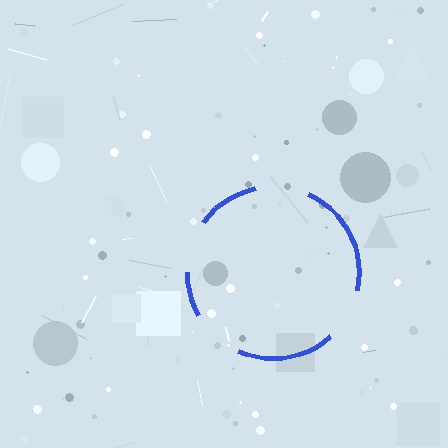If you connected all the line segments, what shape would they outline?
They would outline a circle.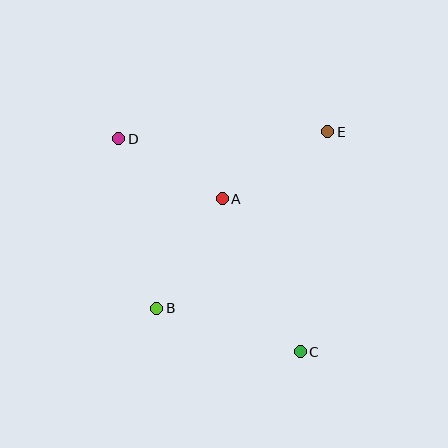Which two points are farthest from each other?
Points C and D are farthest from each other.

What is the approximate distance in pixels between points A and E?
The distance between A and E is approximately 125 pixels.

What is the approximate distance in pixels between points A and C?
The distance between A and C is approximately 172 pixels.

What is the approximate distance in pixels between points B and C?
The distance between B and C is approximately 150 pixels.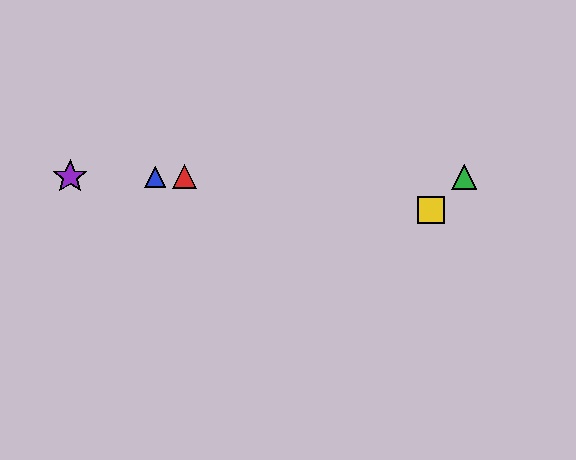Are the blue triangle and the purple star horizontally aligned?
Yes, both are at y≈177.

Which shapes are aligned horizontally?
The red triangle, the blue triangle, the green triangle, the purple star are aligned horizontally.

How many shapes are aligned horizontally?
4 shapes (the red triangle, the blue triangle, the green triangle, the purple star) are aligned horizontally.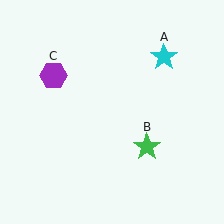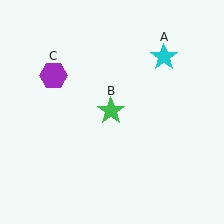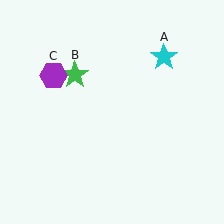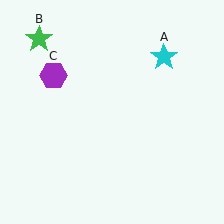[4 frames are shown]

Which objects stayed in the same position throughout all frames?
Cyan star (object A) and purple hexagon (object C) remained stationary.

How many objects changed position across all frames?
1 object changed position: green star (object B).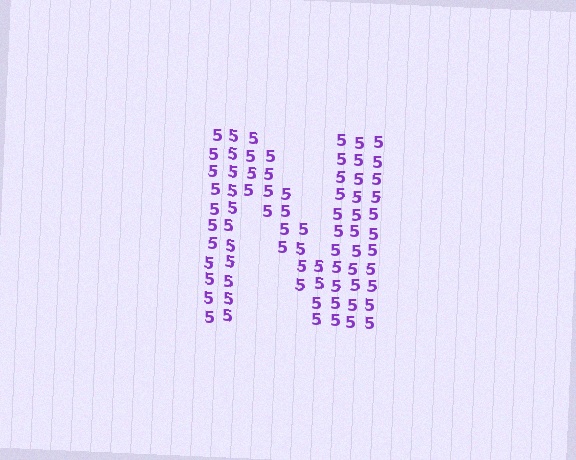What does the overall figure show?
The overall figure shows the letter N.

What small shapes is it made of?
It is made of small digit 5's.